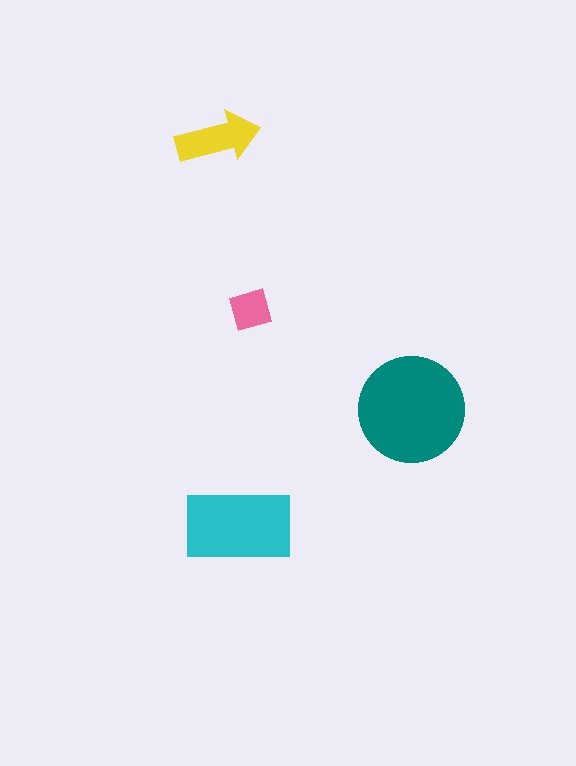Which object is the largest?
The teal circle.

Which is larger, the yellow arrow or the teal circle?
The teal circle.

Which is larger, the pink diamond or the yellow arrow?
The yellow arrow.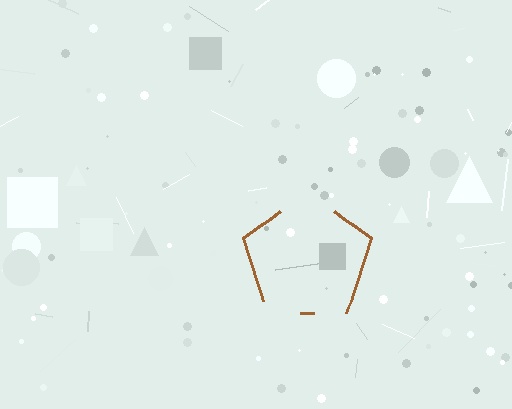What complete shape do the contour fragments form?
The contour fragments form a pentagon.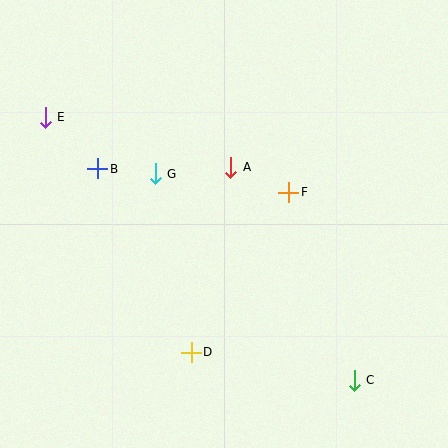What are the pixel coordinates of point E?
Point E is at (45, 117).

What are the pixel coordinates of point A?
Point A is at (231, 167).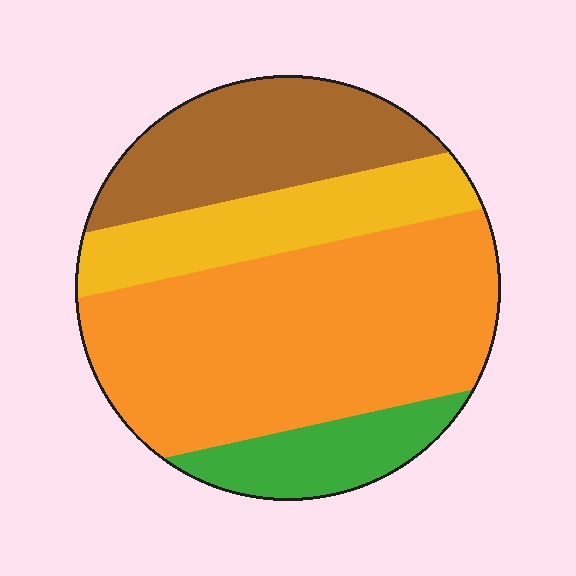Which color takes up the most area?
Orange, at roughly 50%.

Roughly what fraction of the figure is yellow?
Yellow takes up about one sixth (1/6) of the figure.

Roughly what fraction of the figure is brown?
Brown takes up between a sixth and a third of the figure.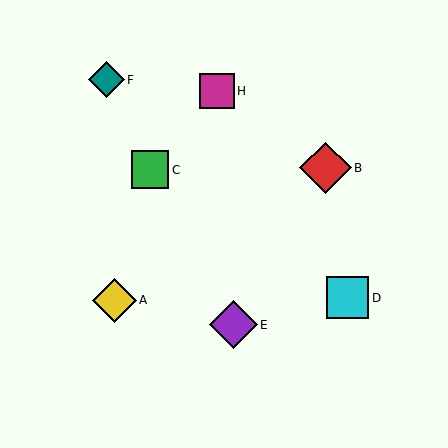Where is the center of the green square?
The center of the green square is at (150, 170).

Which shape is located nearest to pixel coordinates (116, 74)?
The teal diamond (labeled F) at (106, 80) is nearest to that location.